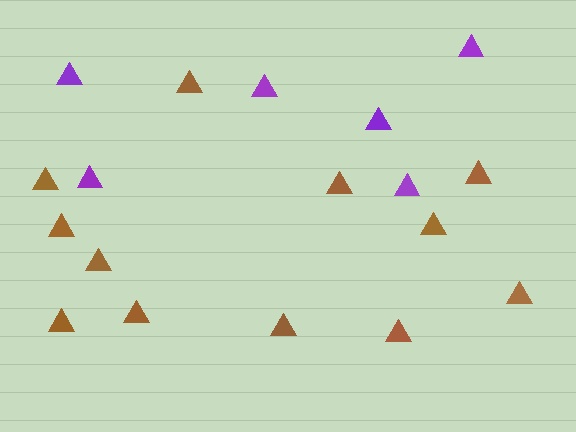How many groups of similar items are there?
There are 2 groups: one group of brown triangles (12) and one group of purple triangles (6).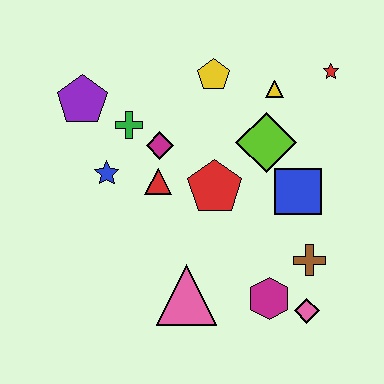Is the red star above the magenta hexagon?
Yes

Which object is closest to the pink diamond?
The magenta hexagon is closest to the pink diamond.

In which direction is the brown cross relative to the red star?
The brown cross is below the red star.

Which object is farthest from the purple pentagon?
The pink diamond is farthest from the purple pentagon.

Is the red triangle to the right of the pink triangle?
No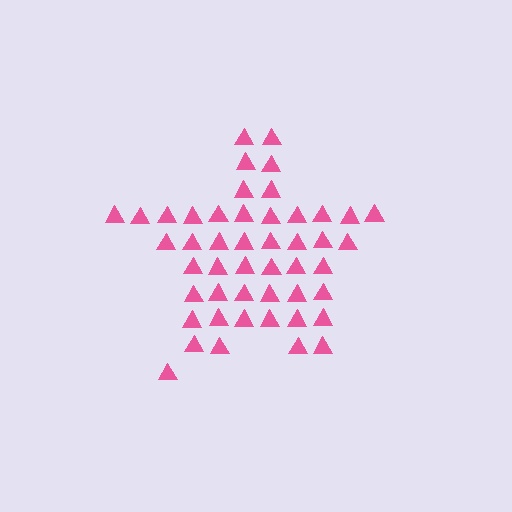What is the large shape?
The large shape is a star.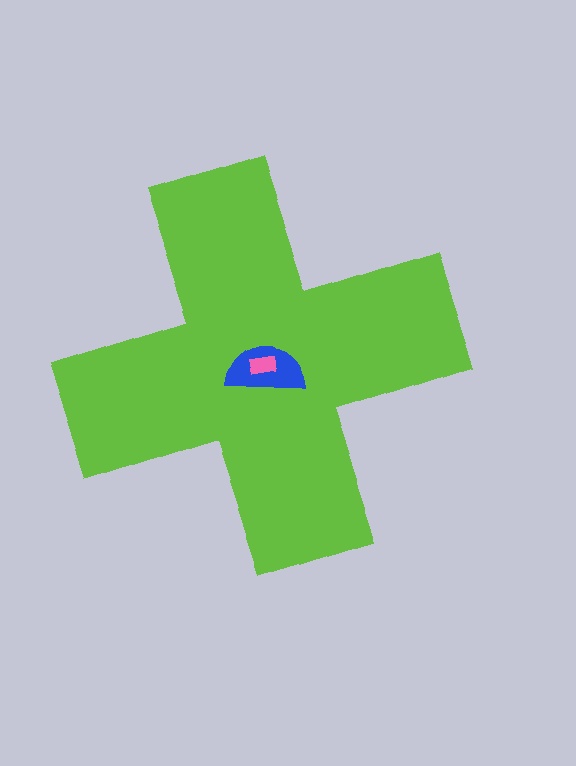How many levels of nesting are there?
3.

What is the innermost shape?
The pink rectangle.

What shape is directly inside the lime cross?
The blue semicircle.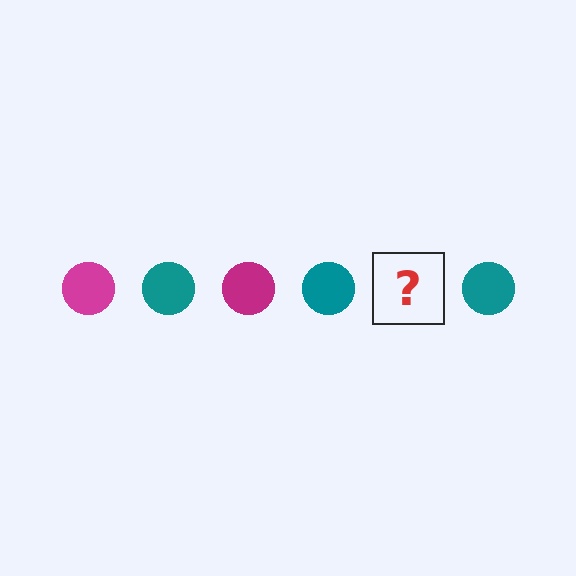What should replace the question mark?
The question mark should be replaced with a magenta circle.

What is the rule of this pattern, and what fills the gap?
The rule is that the pattern cycles through magenta, teal circles. The gap should be filled with a magenta circle.